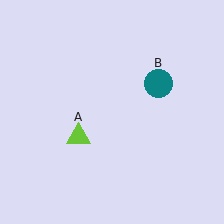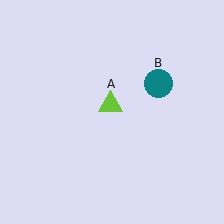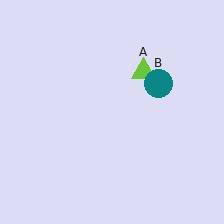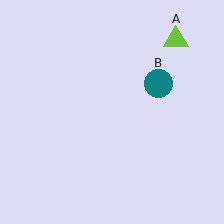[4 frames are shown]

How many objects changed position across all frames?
1 object changed position: lime triangle (object A).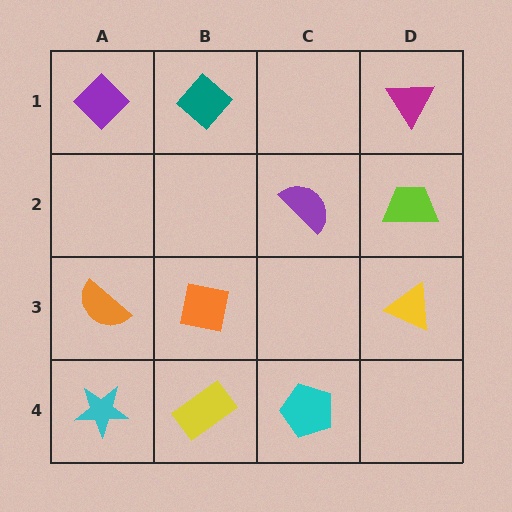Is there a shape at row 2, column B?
No, that cell is empty.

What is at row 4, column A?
A cyan star.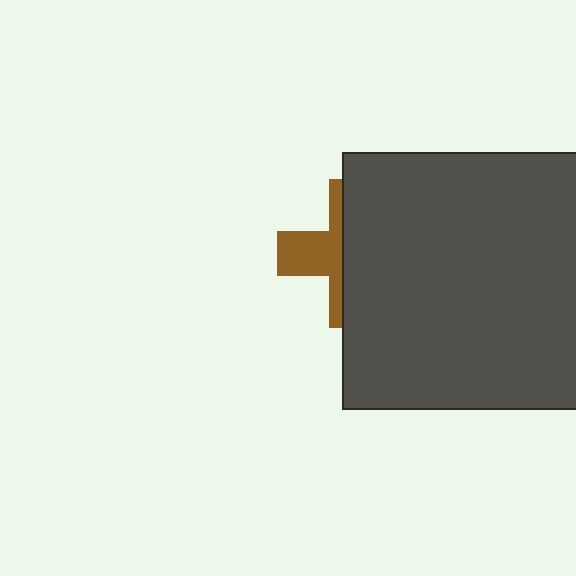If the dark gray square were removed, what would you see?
You would see the complete brown cross.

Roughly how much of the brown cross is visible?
A small part of it is visible (roughly 36%).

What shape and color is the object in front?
The object in front is a dark gray square.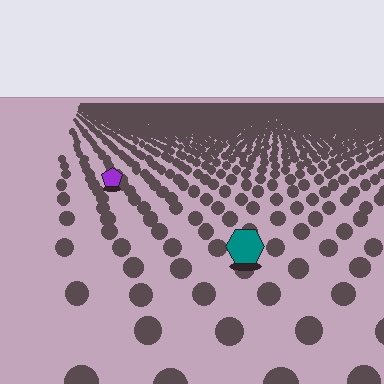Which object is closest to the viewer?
The teal hexagon is closest. The texture marks near it are larger and more spread out.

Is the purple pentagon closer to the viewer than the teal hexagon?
No. The teal hexagon is closer — you can tell from the texture gradient: the ground texture is coarser near it.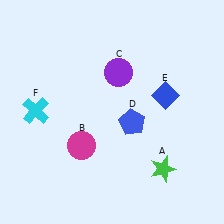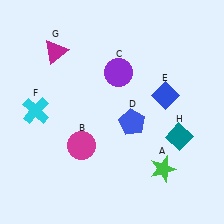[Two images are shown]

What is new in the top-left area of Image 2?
A magenta triangle (G) was added in the top-left area of Image 2.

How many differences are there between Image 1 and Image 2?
There are 2 differences between the two images.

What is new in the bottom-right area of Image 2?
A teal diamond (H) was added in the bottom-right area of Image 2.